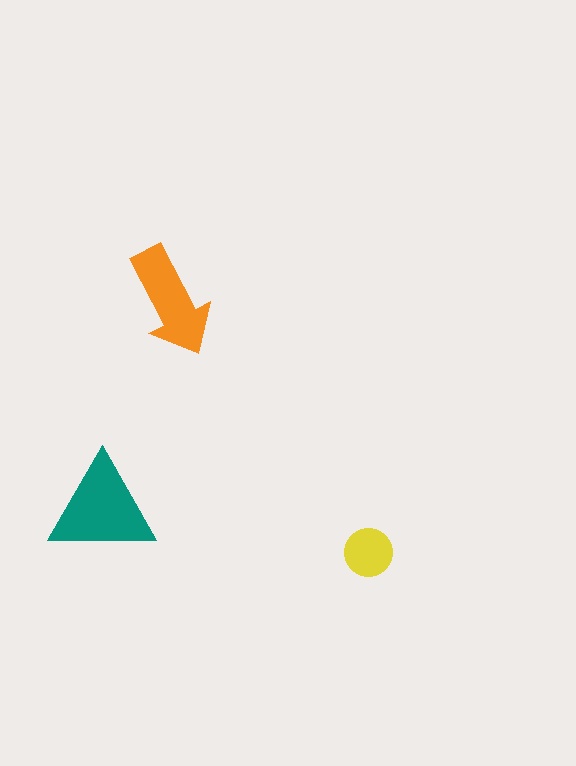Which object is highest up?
The orange arrow is topmost.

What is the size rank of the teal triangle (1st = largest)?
1st.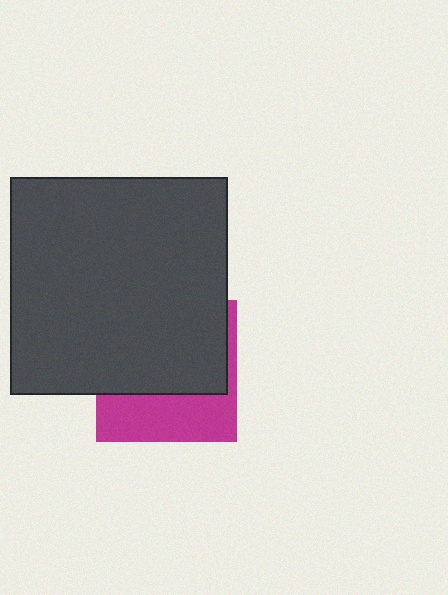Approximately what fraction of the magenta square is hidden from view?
Roughly 63% of the magenta square is hidden behind the dark gray square.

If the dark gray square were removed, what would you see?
You would see the complete magenta square.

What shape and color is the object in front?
The object in front is a dark gray square.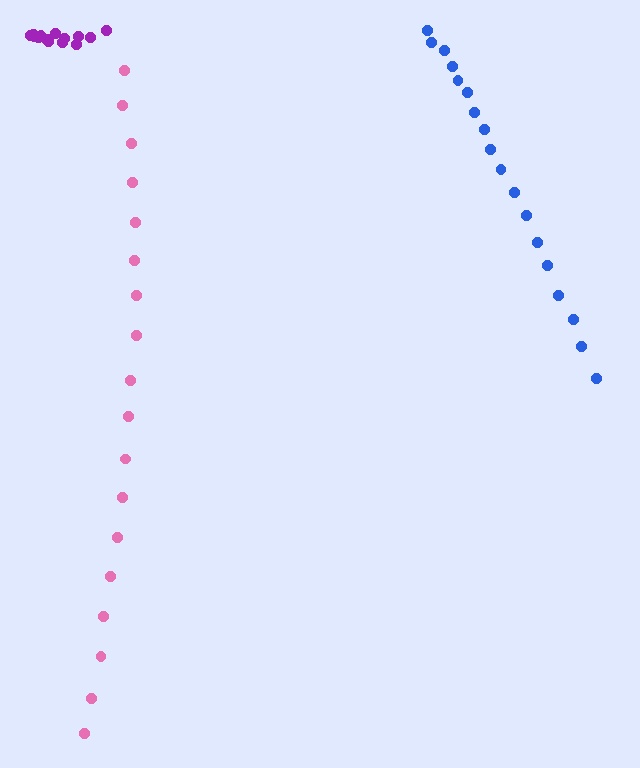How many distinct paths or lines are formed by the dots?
There are 3 distinct paths.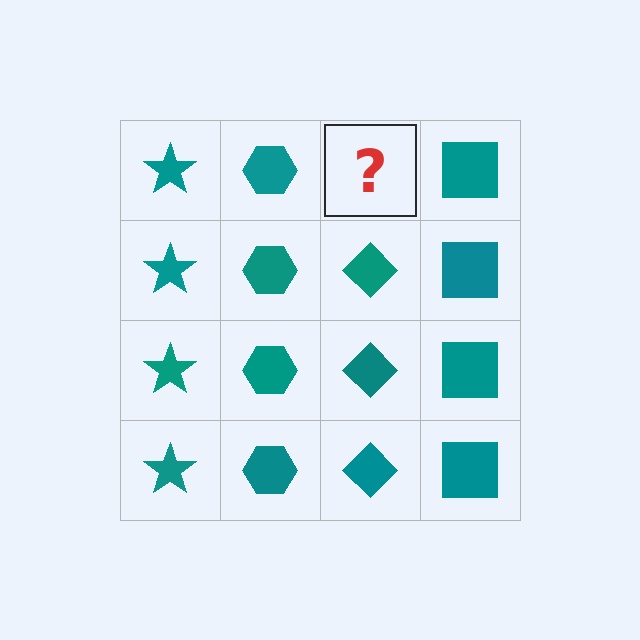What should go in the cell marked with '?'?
The missing cell should contain a teal diamond.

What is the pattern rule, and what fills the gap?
The rule is that each column has a consistent shape. The gap should be filled with a teal diamond.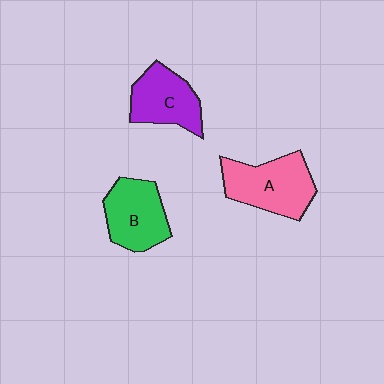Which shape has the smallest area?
Shape C (purple).